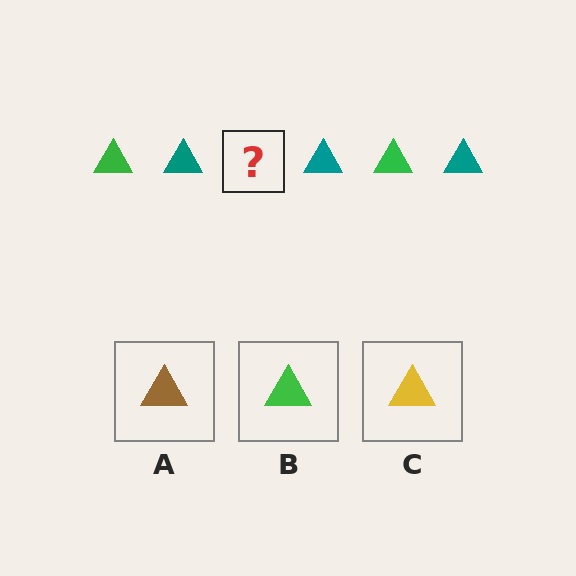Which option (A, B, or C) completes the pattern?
B.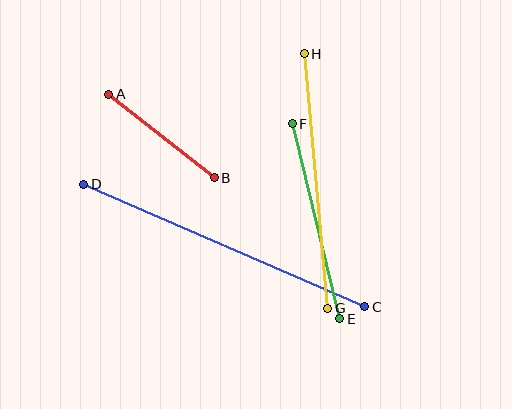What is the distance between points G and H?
The distance is approximately 255 pixels.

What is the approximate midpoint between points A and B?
The midpoint is at approximately (162, 136) pixels.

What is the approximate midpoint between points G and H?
The midpoint is at approximately (316, 181) pixels.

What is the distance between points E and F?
The distance is approximately 201 pixels.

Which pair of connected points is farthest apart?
Points C and D are farthest apart.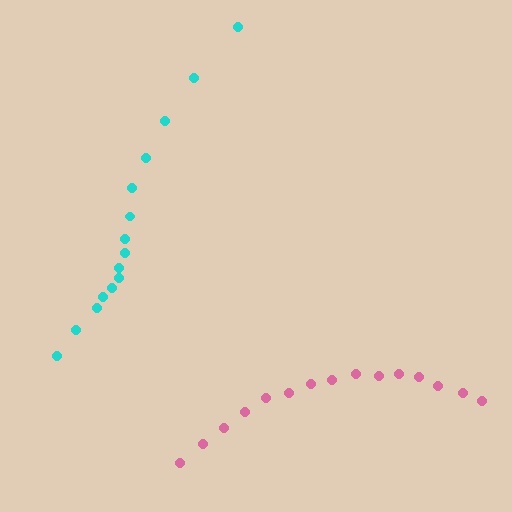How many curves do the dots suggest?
There are 2 distinct paths.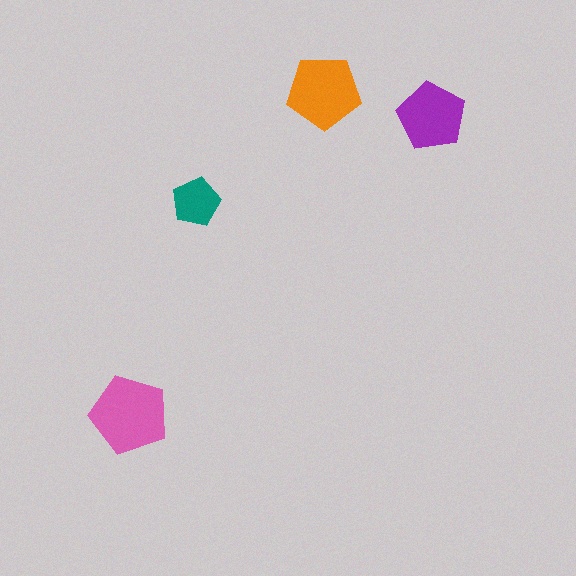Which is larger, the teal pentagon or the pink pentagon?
The pink one.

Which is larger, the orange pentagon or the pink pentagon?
The pink one.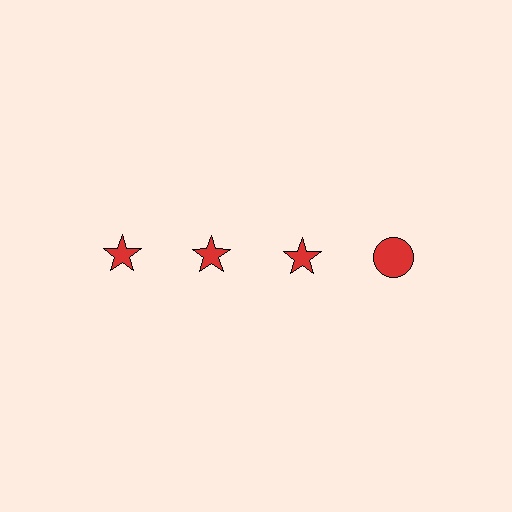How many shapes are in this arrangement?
There are 4 shapes arranged in a grid pattern.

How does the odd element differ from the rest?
It has a different shape: circle instead of star.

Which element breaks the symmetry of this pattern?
The red circle in the top row, second from right column breaks the symmetry. All other shapes are red stars.